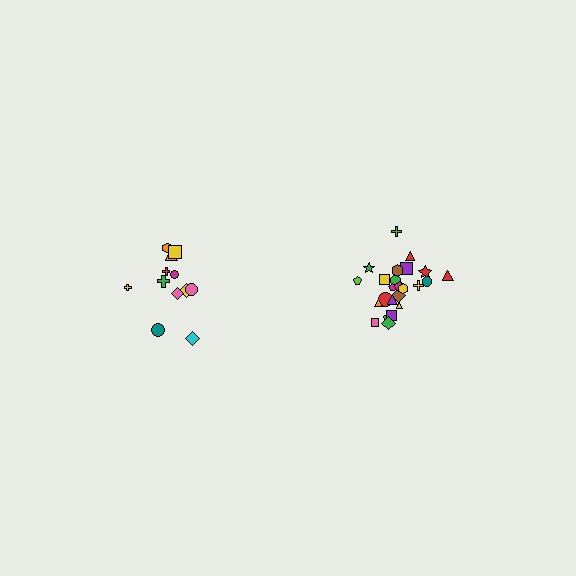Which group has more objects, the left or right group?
The right group.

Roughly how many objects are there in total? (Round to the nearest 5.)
Roughly 35 objects in total.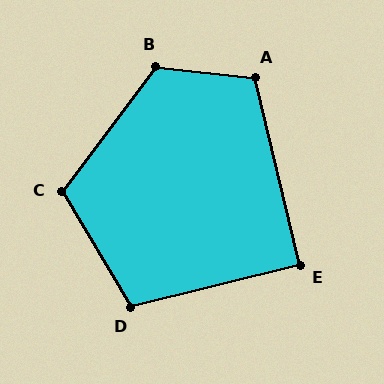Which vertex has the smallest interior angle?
E, at approximately 90 degrees.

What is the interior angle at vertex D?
Approximately 107 degrees (obtuse).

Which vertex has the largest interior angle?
B, at approximately 121 degrees.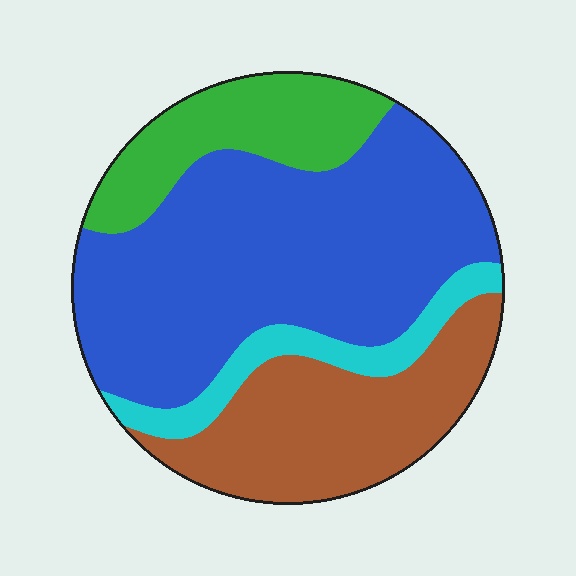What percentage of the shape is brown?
Brown takes up about one quarter (1/4) of the shape.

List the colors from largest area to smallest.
From largest to smallest: blue, brown, green, cyan.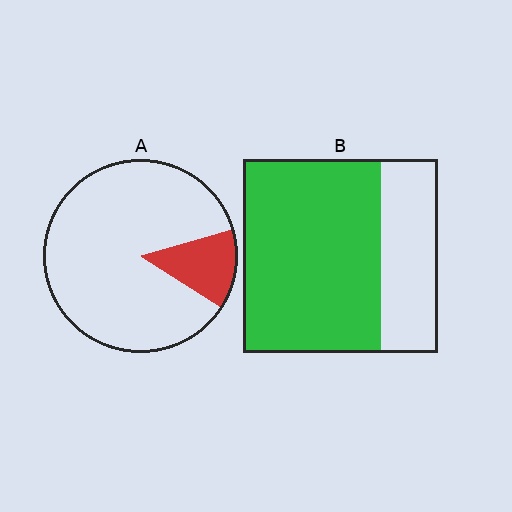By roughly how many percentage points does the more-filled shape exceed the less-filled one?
By roughly 55 percentage points (B over A).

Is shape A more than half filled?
No.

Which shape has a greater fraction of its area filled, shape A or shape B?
Shape B.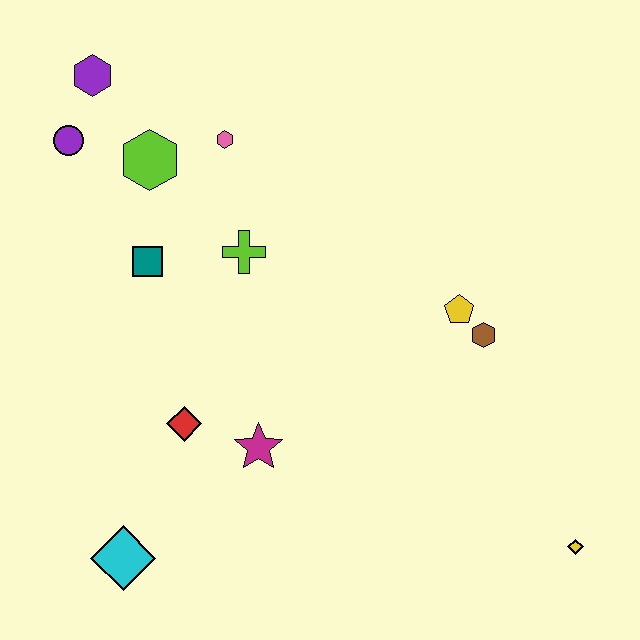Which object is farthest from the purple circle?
The yellow diamond is farthest from the purple circle.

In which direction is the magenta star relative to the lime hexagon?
The magenta star is below the lime hexagon.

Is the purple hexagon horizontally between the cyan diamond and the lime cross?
No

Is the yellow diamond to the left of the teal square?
No